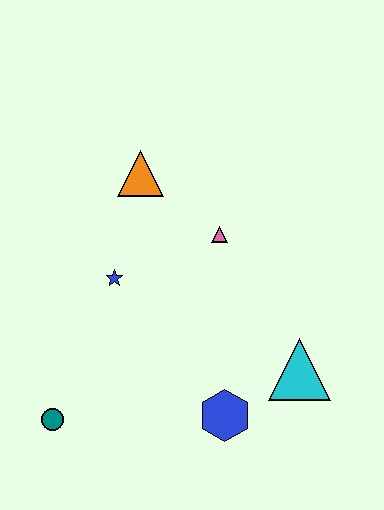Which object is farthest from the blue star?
The cyan triangle is farthest from the blue star.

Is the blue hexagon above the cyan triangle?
No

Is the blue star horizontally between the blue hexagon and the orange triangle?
No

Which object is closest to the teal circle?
The blue star is closest to the teal circle.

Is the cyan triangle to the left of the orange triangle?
No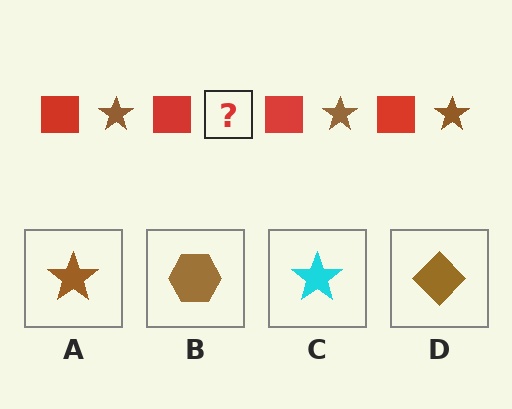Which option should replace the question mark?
Option A.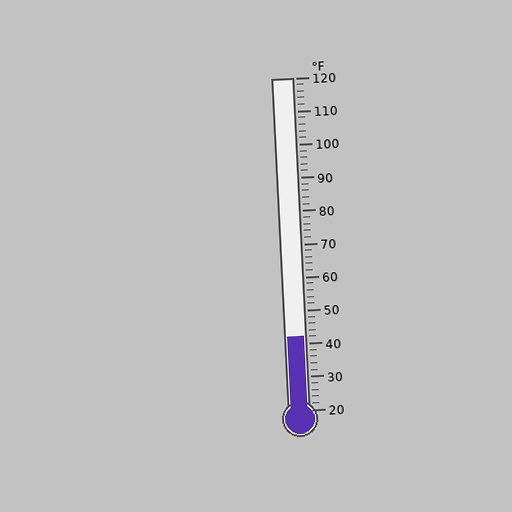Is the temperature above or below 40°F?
The temperature is above 40°F.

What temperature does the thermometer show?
The thermometer shows approximately 42°F.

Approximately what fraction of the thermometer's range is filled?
The thermometer is filled to approximately 20% of its range.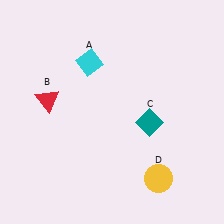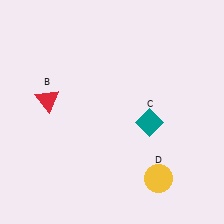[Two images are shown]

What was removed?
The cyan diamond (A) was removed in Image 2.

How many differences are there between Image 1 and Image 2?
There is 1 difference between the two images.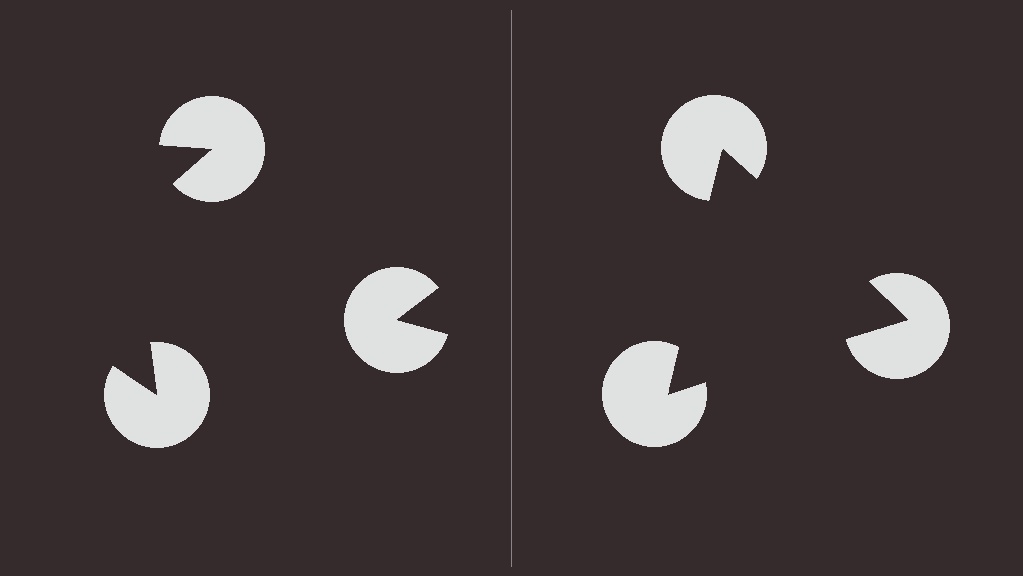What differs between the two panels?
The pac-man discs are positioned identically on both sides; only the wedge orientations differ. On the right they align to a triangle; on the left they are misaligned.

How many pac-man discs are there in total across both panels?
6 — 3 on each side.